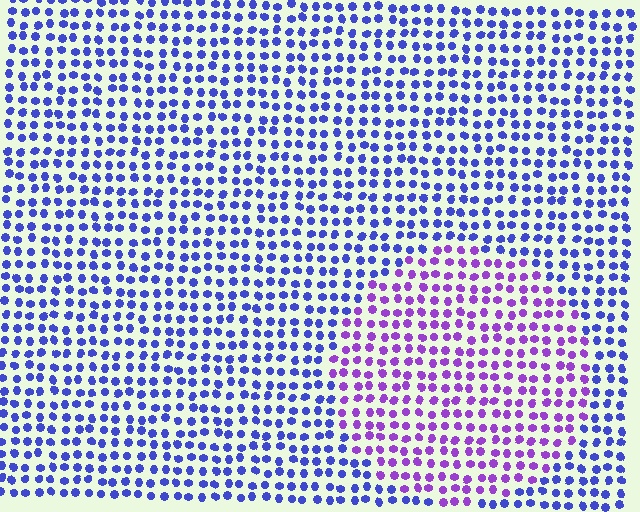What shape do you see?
I see a circle.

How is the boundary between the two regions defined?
The boundary is defined purely by a slight shift in hue (about 42 degrees). Spacing, size, and orientation are identical on both sides.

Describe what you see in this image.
The image is filled with small blue elements in a uniform arrangement. A circle-shaped region is visible where the elements are tinted to a slightly different hue, forming a subtle color boundary.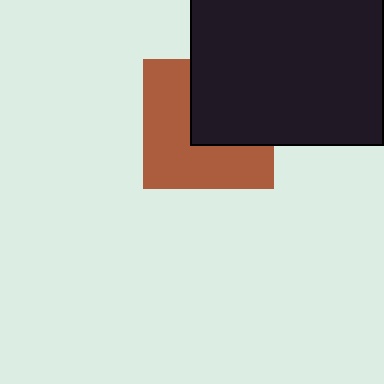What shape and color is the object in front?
The object in front is a black square.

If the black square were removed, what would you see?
You would see the complete brown square.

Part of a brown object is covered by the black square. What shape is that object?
It is a square.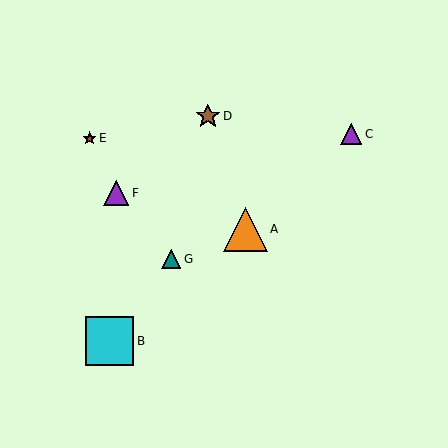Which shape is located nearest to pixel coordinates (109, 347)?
The cyan square (labeled B) at (109, 341) is nearest to that location.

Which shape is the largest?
The cyan square (labeled B) is the largest.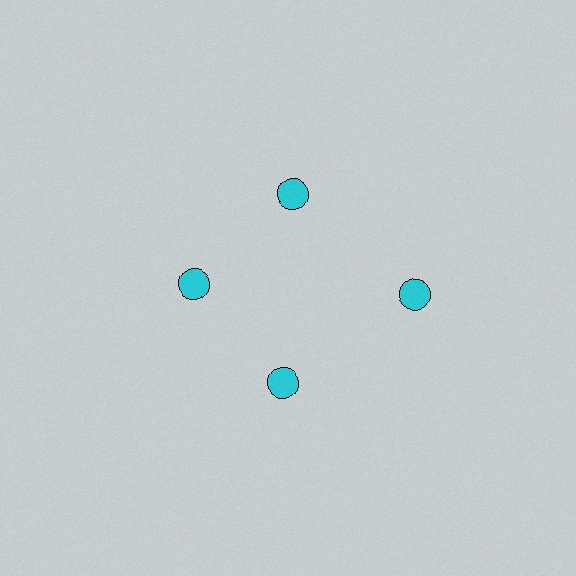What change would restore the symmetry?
The symmetry would be restored by moving it inward, back onto the ring so that all 4 circles sit at equal angles and equal distance from the center.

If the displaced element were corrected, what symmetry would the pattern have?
It would have 4-fold rotational symmetry — the pattern would map onto itself every 90 degrees.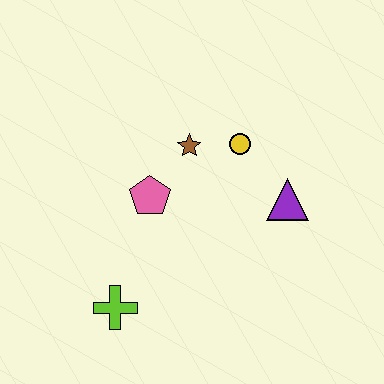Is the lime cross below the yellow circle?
Yes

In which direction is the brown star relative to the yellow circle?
The brown star is to the left of the yellow circle.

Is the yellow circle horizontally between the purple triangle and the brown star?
Yes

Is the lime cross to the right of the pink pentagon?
No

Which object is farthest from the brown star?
The lime cross is farthest from the brown star.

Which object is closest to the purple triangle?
The yellow circle is closest to the purple triangle.